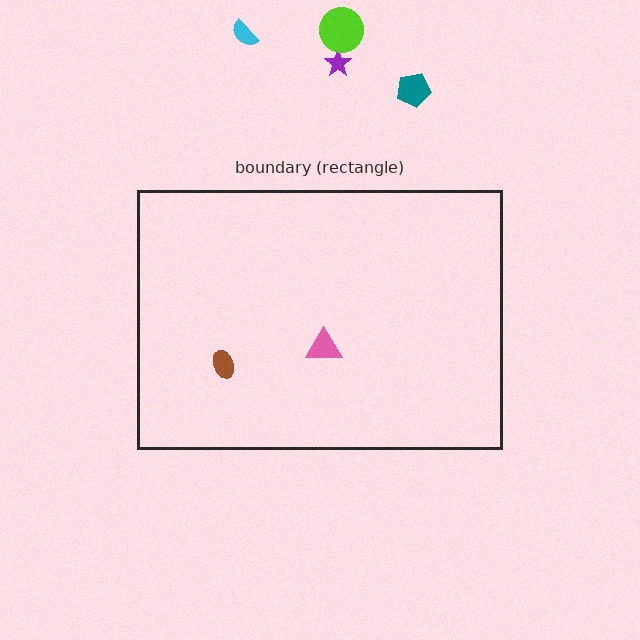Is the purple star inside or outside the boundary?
Outside.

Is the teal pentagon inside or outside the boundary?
Outside.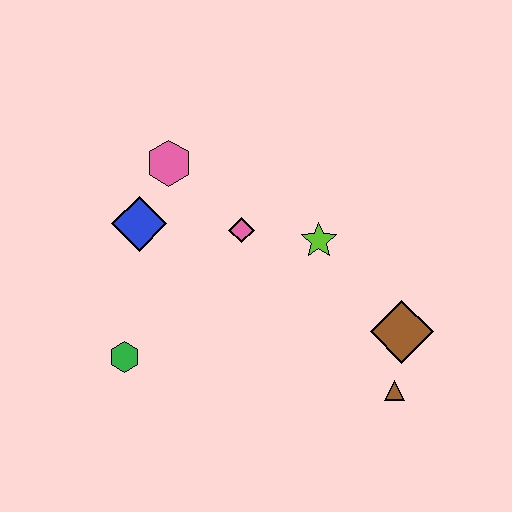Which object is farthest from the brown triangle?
The pink hexagon is farthest from the brown triangle.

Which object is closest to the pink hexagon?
The blue diamond is closest to the pink hexagon.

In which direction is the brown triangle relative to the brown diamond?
The brown triangle is below the brown diamond.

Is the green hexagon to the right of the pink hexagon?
No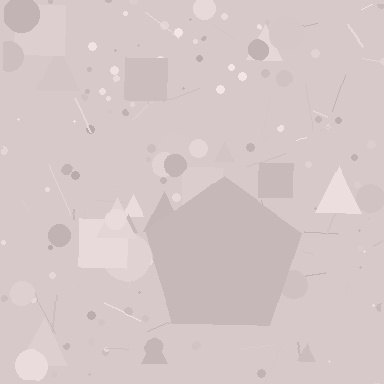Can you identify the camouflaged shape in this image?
The camouflaged shape is a pentagon.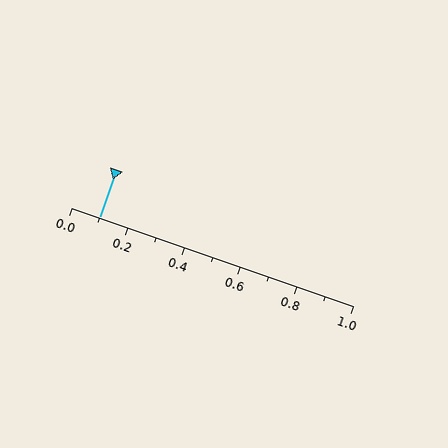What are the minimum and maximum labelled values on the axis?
The axis runs from 0.0 to 1.0.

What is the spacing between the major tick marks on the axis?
The major ticks are spaced 0.2 apart.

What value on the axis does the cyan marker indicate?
The marker indicates approximately 0.1.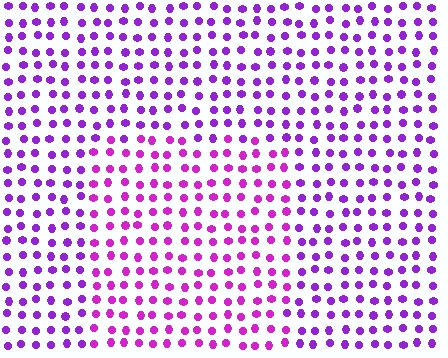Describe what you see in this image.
The image is filled with small purple elements in a uniform arrangement. A rectangle-shaped region is visible where the elements are tinted to a slightly different hue, forming a subtle color boundary.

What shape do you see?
I see a rectangle.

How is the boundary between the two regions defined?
The boundary is defined purely by a slight shift in hue (about 24 degrees). Spacing, size, and orientation are identical on both sides.